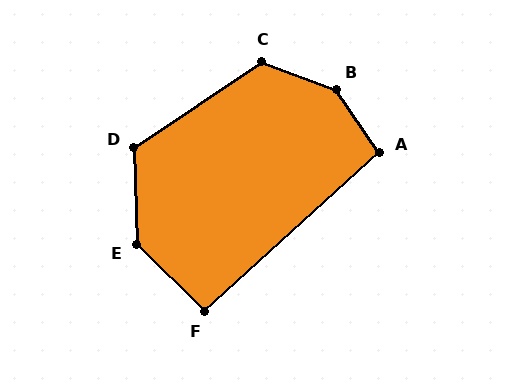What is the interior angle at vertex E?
Approximately 137 degrees (obtuse).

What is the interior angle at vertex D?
Approximately 122 degrees (obtuse).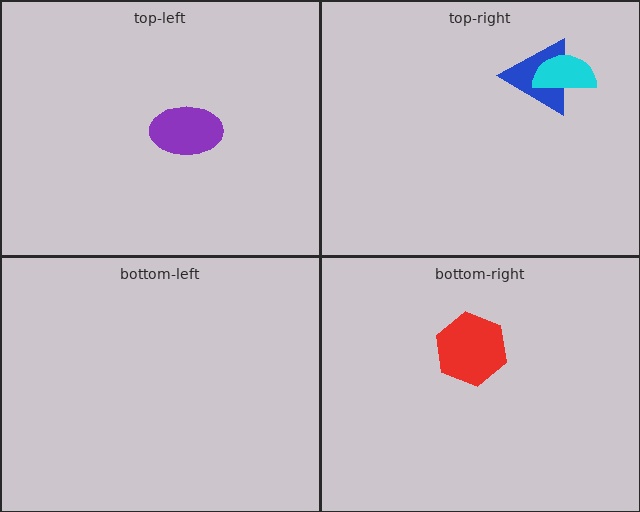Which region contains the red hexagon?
The bottom-right region.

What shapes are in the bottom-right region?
The red hexagon.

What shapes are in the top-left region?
The purple ellipse.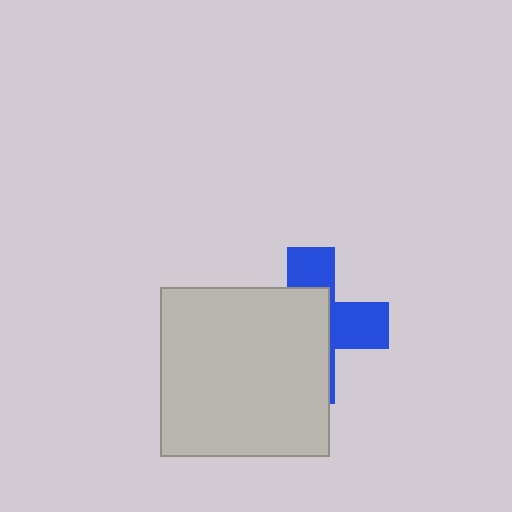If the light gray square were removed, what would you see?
You would see the complete blue cross.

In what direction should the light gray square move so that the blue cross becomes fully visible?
The light gray square should move left. That is the shortest direction to clear the overlap and leave the blue cross fully visible.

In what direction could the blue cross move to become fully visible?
The blue cross could move right. That would shift it out from behind the light gray square entirely.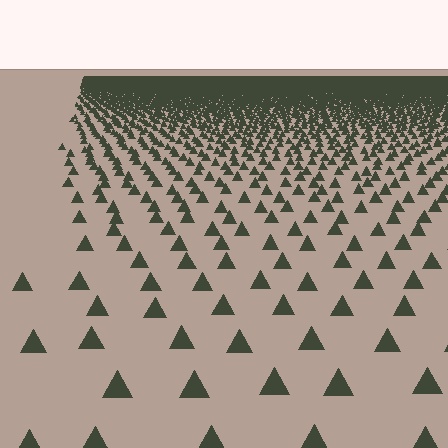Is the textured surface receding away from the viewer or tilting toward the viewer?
The surface is receding away from the viewer. Texture elements get smaller and denser toward the top.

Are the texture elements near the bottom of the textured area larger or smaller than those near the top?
Larger. Near the bottom, elements are closer to the viewer and appear at a bigger on-screen size.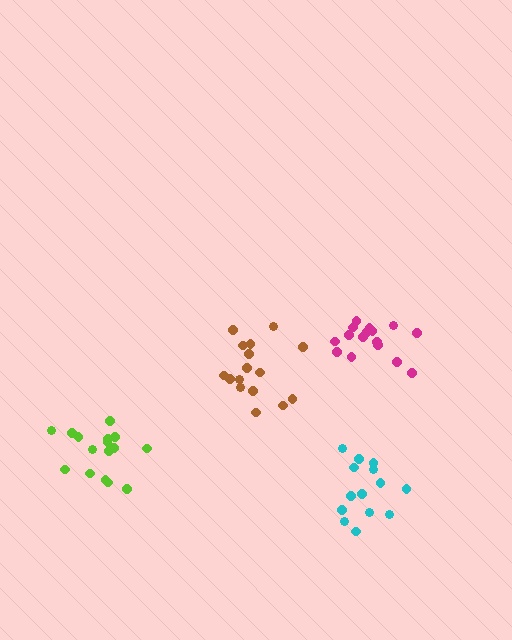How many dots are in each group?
Group 1: 14 dots, Group 2: 16 dots, Group 3: 16 dots, Group 4: 16 dots (62 total).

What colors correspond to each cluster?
The clusters are colored: cyan, magenta, brown, lime.